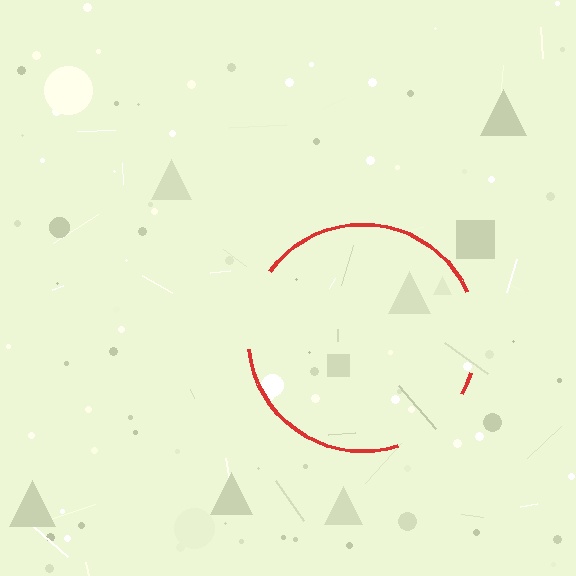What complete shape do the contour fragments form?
The contour fragments form a circle.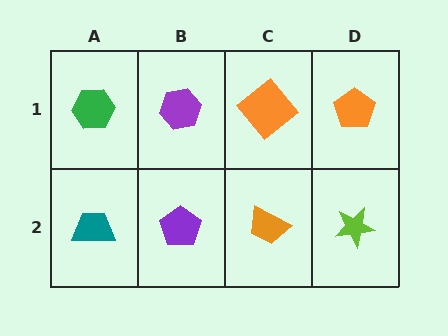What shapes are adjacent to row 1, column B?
A purple pentagon (row 2, column B), a green hexagon (row 1, column A), an orange diamond (row 1, column C).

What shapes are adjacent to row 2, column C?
An orange diamond (row 1, column C), a purple pentagon (row 2, column B), a lime star (row 2, column D).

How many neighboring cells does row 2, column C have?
3.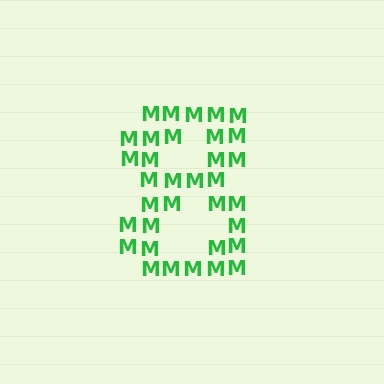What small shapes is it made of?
It is made of small letter M's.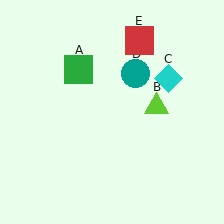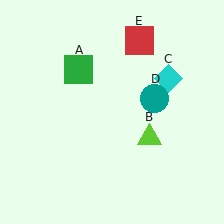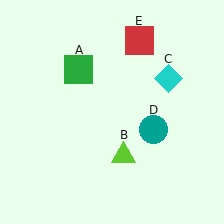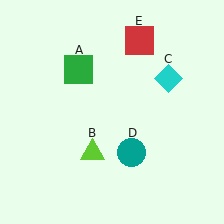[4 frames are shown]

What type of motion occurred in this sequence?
The lime triangle (object B), teal circle (object D) rotated clockwise around the center of the scene.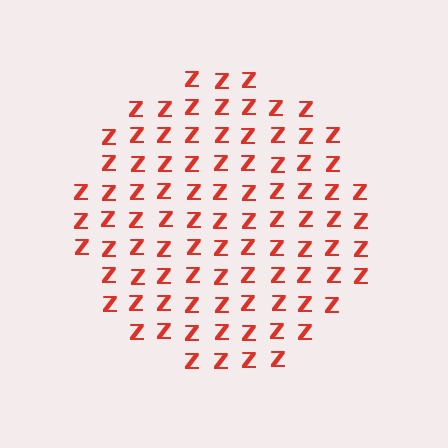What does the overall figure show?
The overall figure shows a circle.